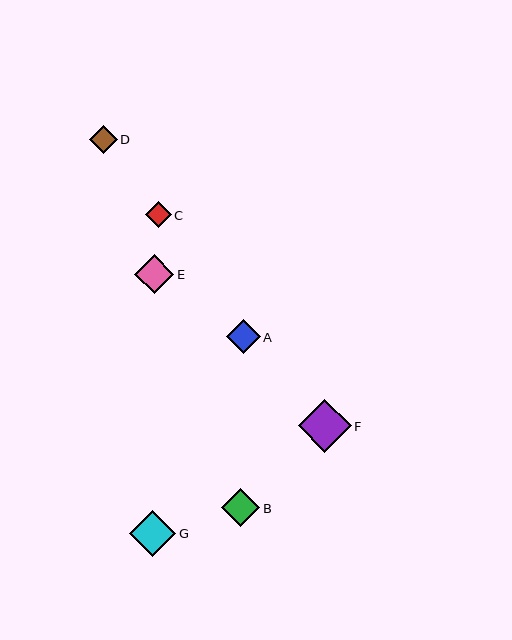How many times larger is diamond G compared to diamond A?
Diamond G is approximately 1.3 times the size of diamond A.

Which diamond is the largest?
Diamond F is the largest with a size of approximately 53 pixels.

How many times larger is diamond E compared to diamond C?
Diamond E is approximately 1.5 times the size of diamond C.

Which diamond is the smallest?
Diamond C is the smallest with a size of approximately 26 pixels.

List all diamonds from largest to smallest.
From largest to smallest: F, G, E, B, A, D, C.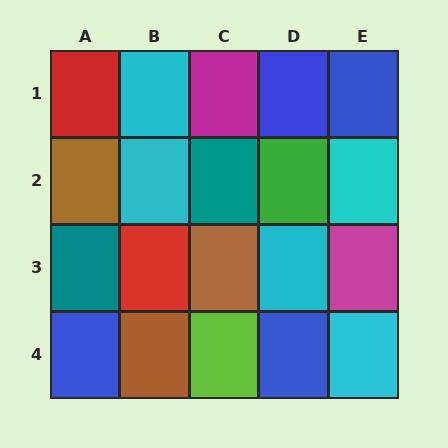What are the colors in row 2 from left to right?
Brown, cyan, teal, green, cyan.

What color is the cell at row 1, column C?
Magenta.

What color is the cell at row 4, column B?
Brown.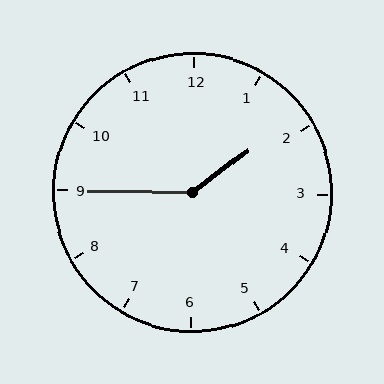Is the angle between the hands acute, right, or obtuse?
It is obtuse.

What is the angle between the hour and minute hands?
Approximately 142 degrees.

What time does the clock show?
1:45.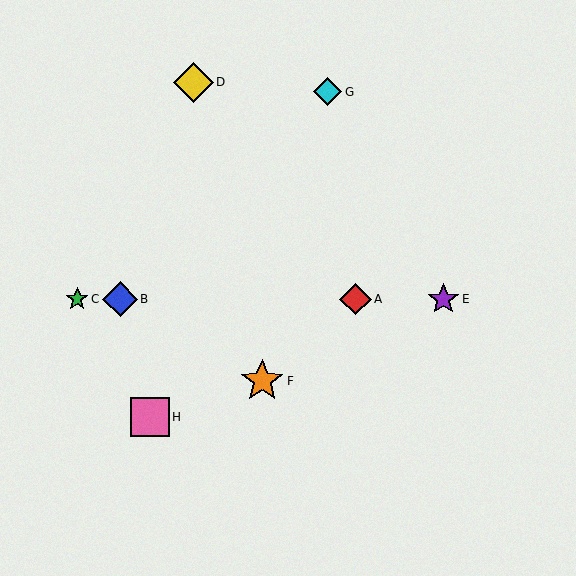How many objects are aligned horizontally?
4 objects (A, B, C, E) are aligned horizontally.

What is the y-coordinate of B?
Object B is at y≈299.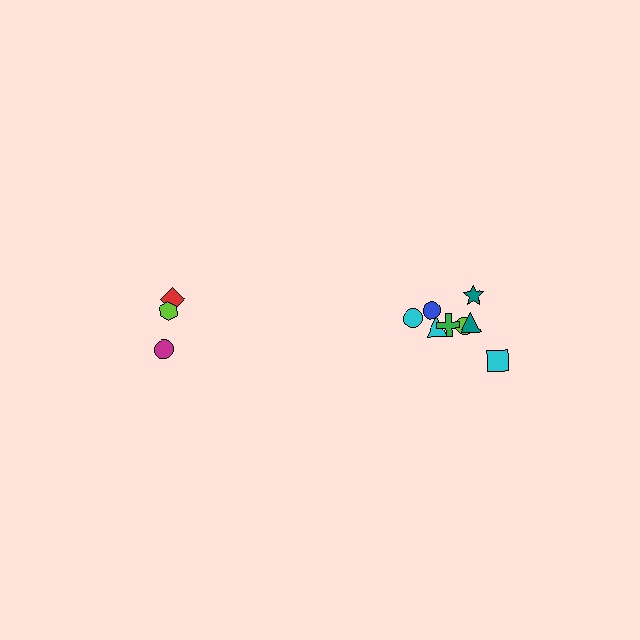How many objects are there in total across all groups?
There are 11 objects.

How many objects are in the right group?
There are 8 objects.